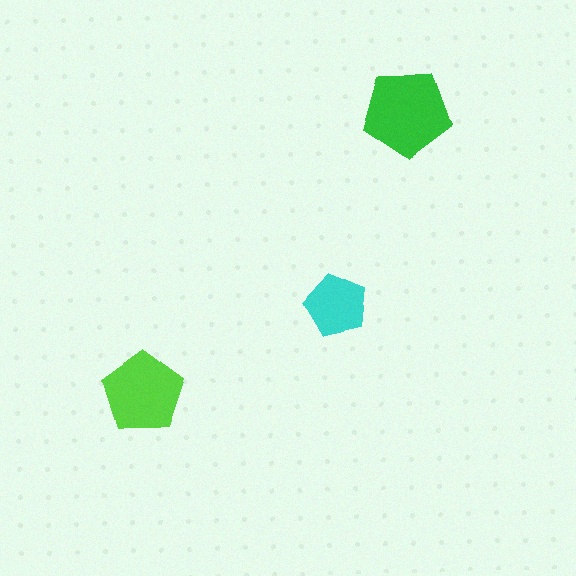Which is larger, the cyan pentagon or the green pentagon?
The green one.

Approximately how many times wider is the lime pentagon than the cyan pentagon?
About 1.5 times wider.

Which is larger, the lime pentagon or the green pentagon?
The green one.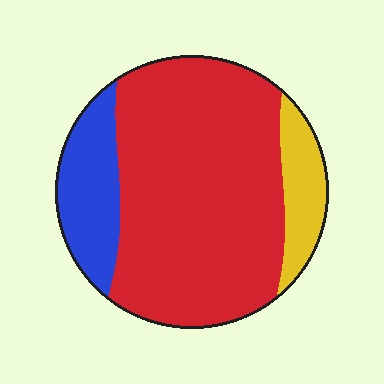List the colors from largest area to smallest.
From largest to smallest: red, blue, yellow.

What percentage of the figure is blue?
Blue takes up about one sixth (1/6) of the figure.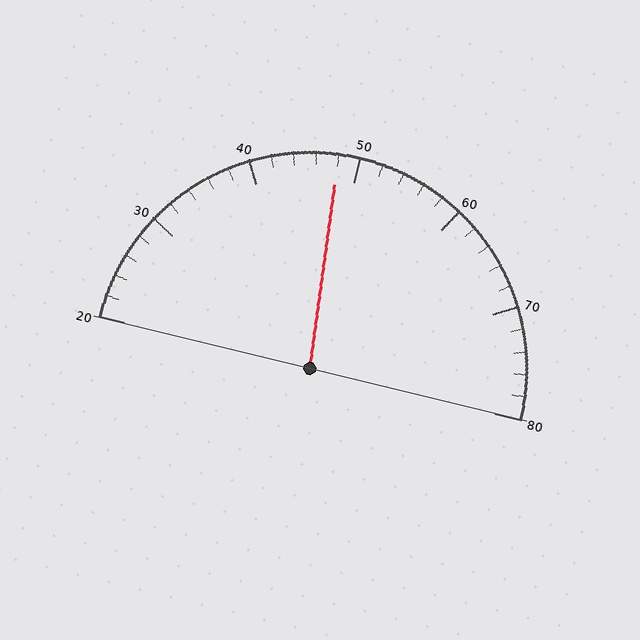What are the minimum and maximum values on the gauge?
The gauge ranges from 20 to 80.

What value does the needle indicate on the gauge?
The needle indicates approximately 48.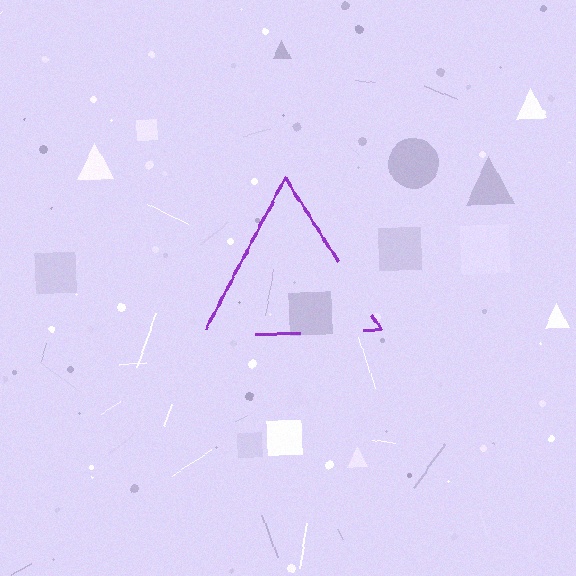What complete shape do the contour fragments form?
The contour fragments form a triangle.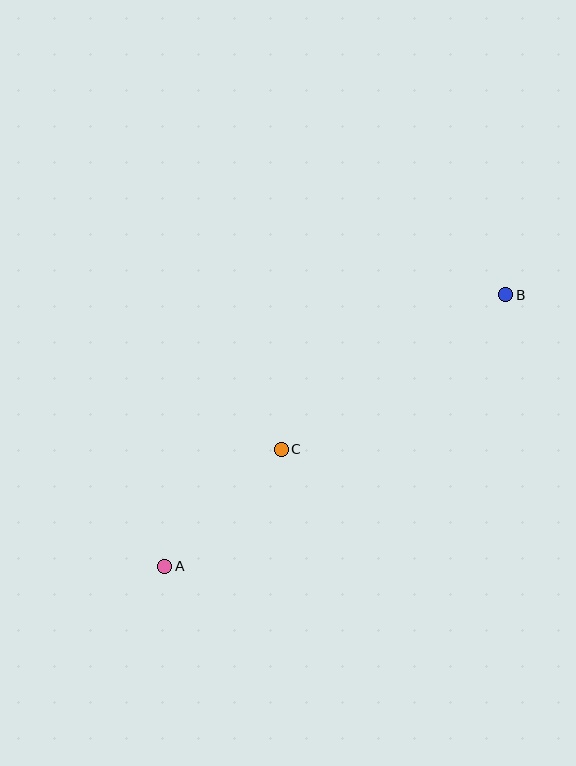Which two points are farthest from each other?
Points A and B are farthest from each other.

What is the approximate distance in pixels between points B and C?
The distance between B and C is approximately 272 pixels.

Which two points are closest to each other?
Points A and C are closest to each other.